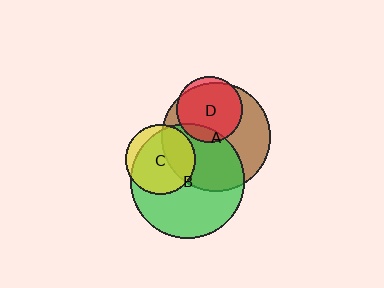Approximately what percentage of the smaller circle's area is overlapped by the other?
Approximately 15%.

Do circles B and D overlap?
Yes.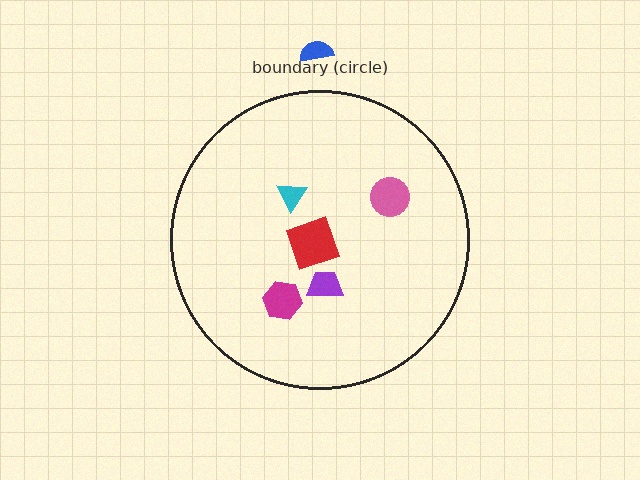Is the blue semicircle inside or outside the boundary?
Outside.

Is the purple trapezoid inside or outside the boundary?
Inside.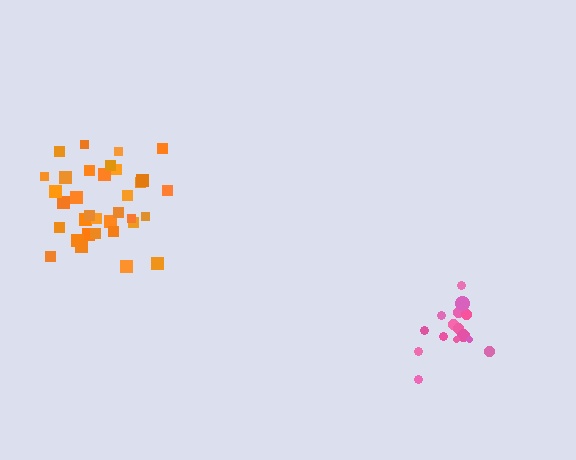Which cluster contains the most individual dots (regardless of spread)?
Orange (34).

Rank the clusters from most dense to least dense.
orange, pink.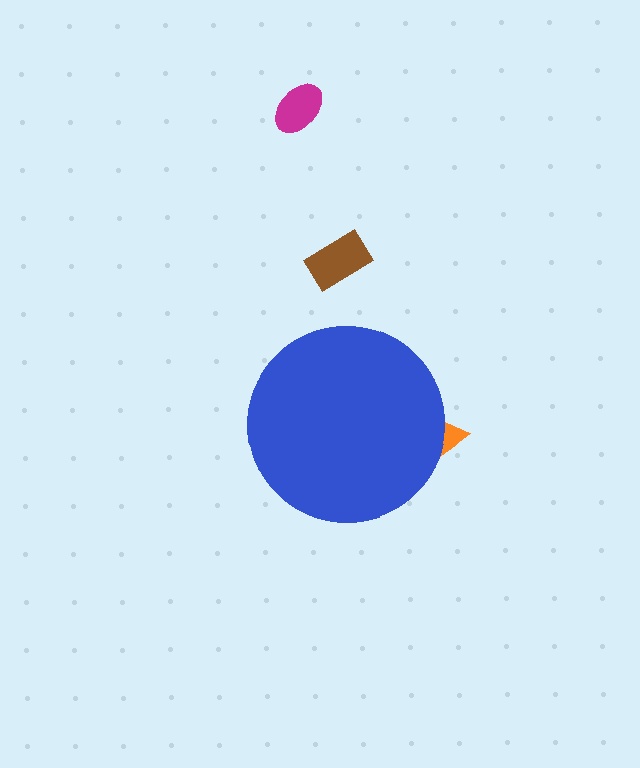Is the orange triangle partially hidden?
Yes, the orange triangle is partially hidden behind the blue circle.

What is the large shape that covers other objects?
A blue circle.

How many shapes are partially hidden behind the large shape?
1 shape is partially hidden.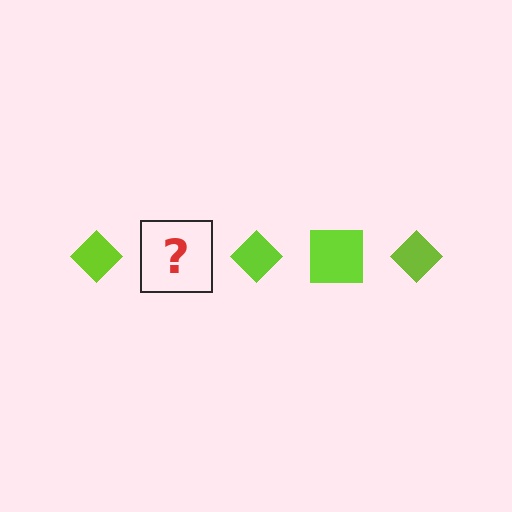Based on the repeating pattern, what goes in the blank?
The blank should be a lime square.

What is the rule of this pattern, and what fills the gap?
The rule is that the pattern cycles through diamond, square shapes in lime. The gap should be filled with a lime square.